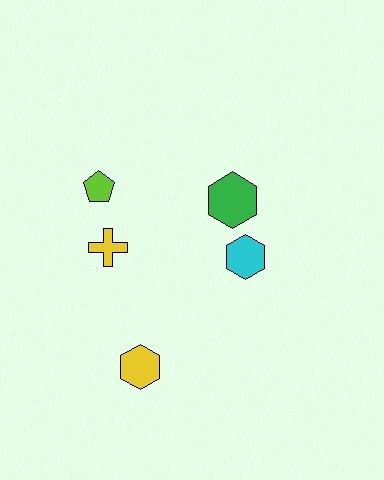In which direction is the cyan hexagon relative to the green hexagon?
The cyan hexagon is below the green hexagon.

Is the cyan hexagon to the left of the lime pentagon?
No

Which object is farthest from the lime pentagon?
The yellow hexagon is farthest from the lime pentagon.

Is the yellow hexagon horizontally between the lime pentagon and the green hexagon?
Yes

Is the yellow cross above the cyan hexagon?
Yes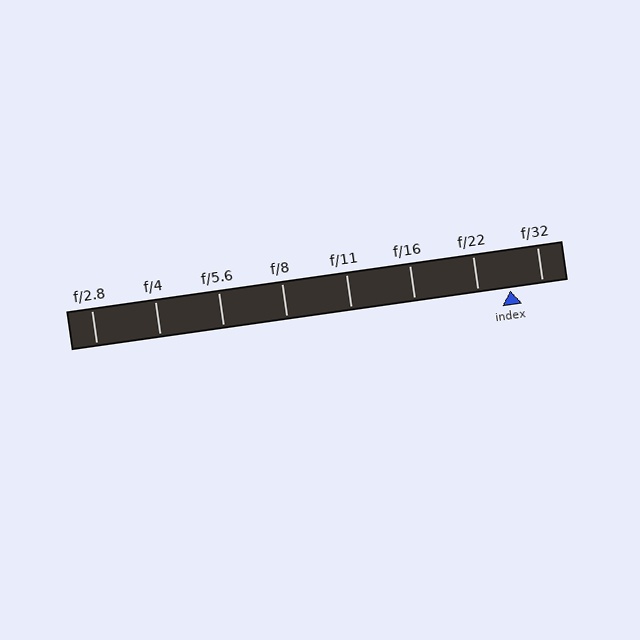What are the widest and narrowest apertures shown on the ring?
The widest aperture shown is f/2.8 and the narrowest is f/32.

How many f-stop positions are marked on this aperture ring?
There are 8 f-stop positions marked.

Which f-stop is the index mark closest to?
The index mark is closest to f/22.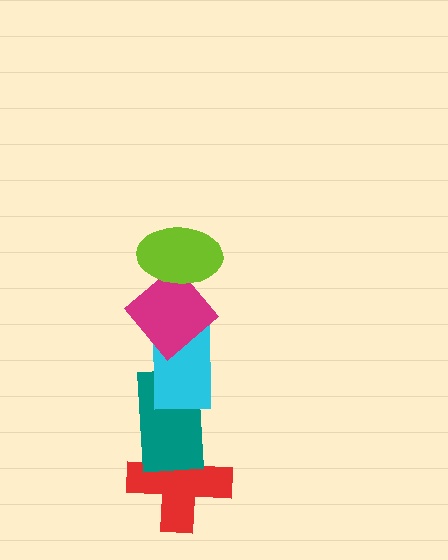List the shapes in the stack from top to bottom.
From top to bottom: the lime ellipse, the magenta diamond, the cyan rectangle, the teal rectangle, the red cross.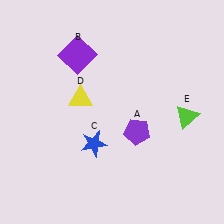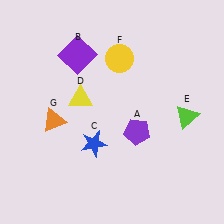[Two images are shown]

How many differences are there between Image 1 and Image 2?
There are 2 differences between the two images.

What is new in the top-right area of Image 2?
A yellow circle (F) was added in the top-right area of Image 2.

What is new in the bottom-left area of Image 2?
An orange triangle (G) was added in the bottom-left area of Image 2.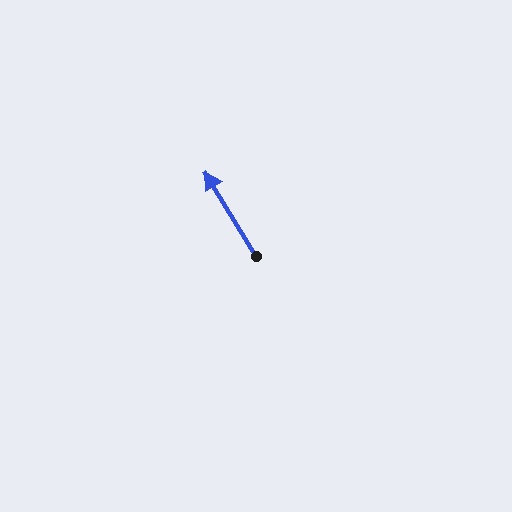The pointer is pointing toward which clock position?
Roughly 11 o'clock.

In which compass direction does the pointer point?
Northwest.